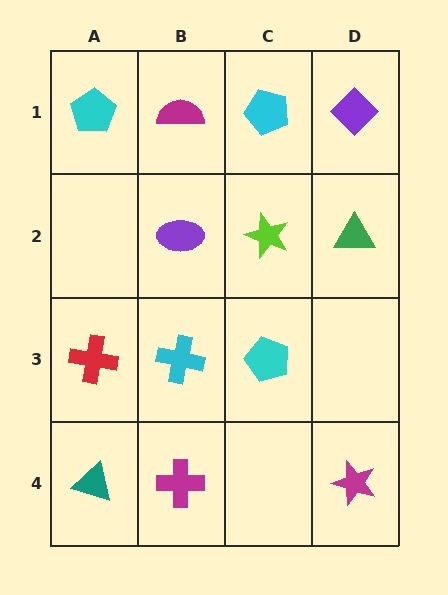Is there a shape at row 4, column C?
No, that cell is empty.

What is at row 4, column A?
A teal triangle.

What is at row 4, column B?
A magenta cross.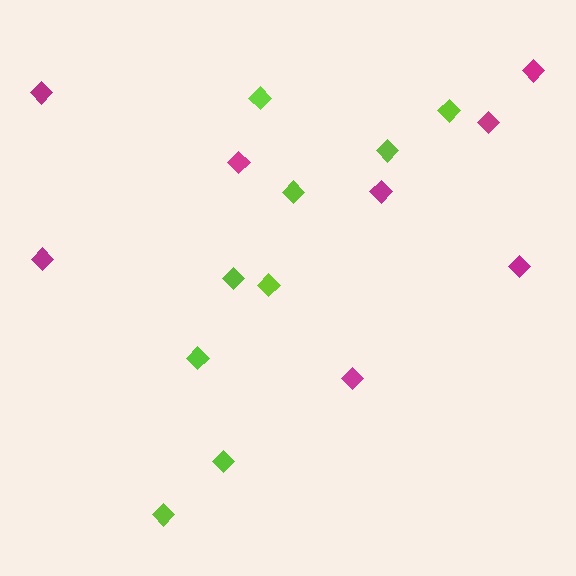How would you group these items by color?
There are 2 groups: one group of magenta diamonds (8) and one group of lime diamonds (9).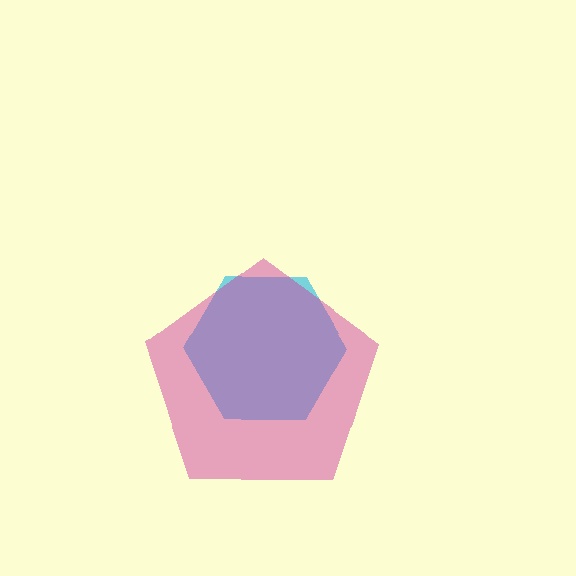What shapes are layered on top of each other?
The layered shapes are: a cyan hexagon, a magenta pentagon.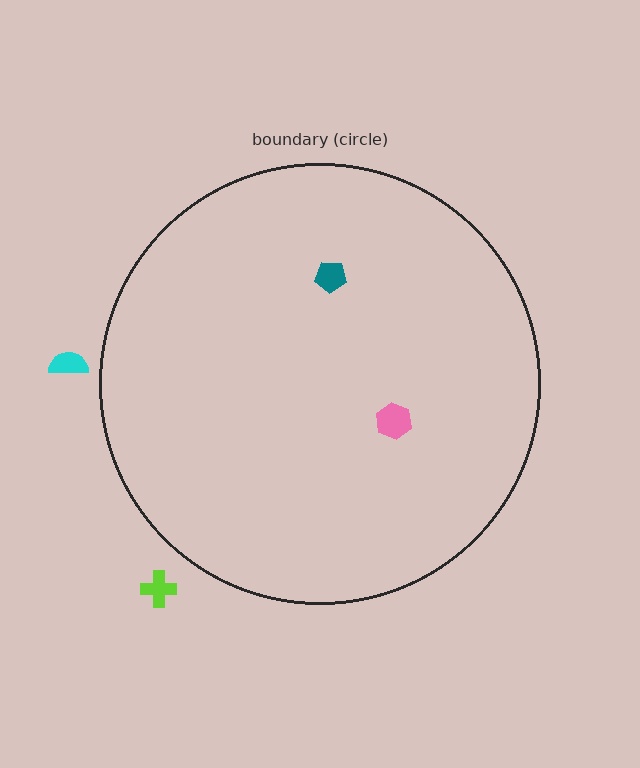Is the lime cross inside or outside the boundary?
Outside.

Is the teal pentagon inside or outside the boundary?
Inside.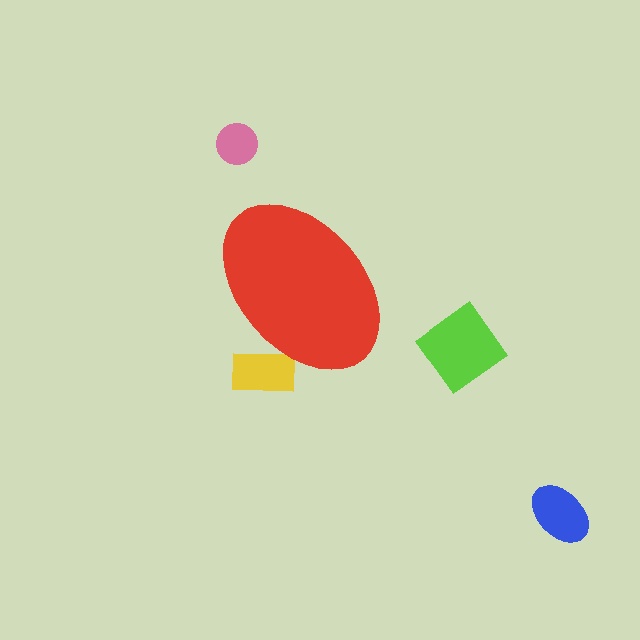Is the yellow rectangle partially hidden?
Yes, the yellow rectangle is partially hidden behind the red ellipse.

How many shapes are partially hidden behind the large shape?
1 shape is partially hidden.